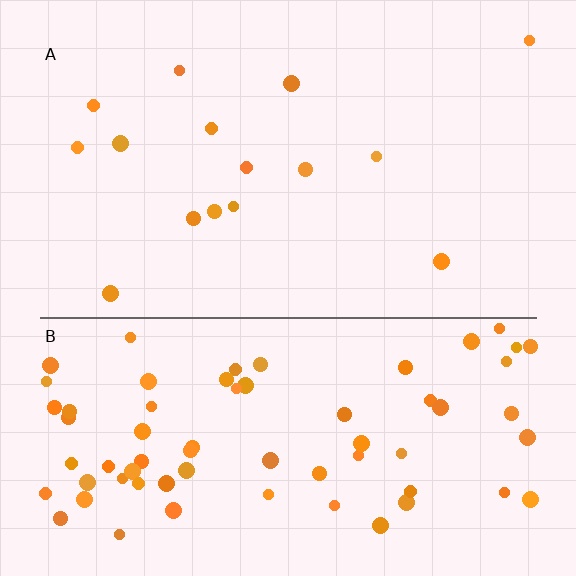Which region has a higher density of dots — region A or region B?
B (the bottom).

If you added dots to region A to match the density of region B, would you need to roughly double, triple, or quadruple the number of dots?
Approximately quadruple.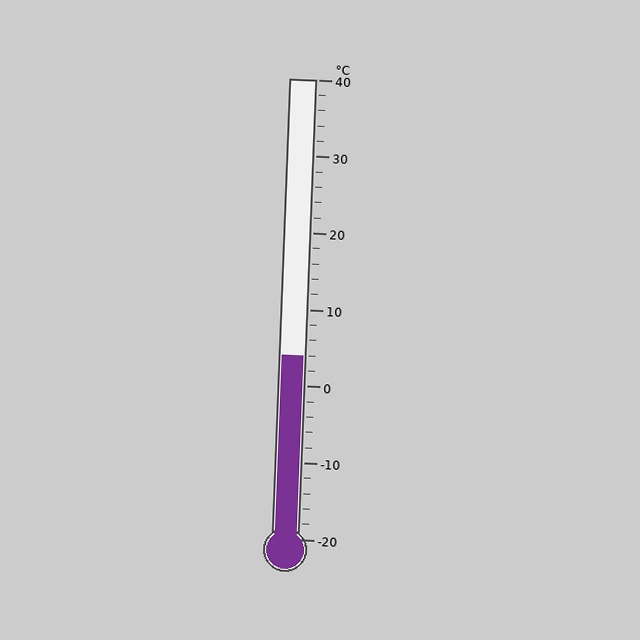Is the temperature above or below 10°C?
The temperature is below 10°C.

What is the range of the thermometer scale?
The thermometer scale ranges from -20°C to 40°C.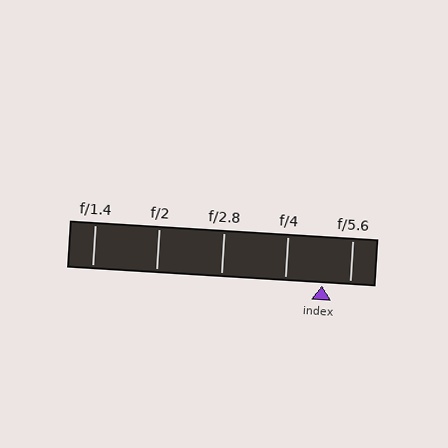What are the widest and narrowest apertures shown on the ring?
The widest aperture shown is f/1.4 and the narrowest is f/5.6.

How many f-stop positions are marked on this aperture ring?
There are 5 f-stop positions marked.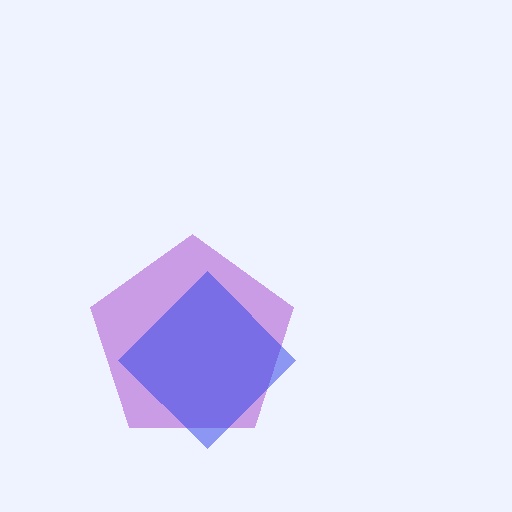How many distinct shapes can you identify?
There are 2 distinct shapes: a purple pentagon, a blue diamond.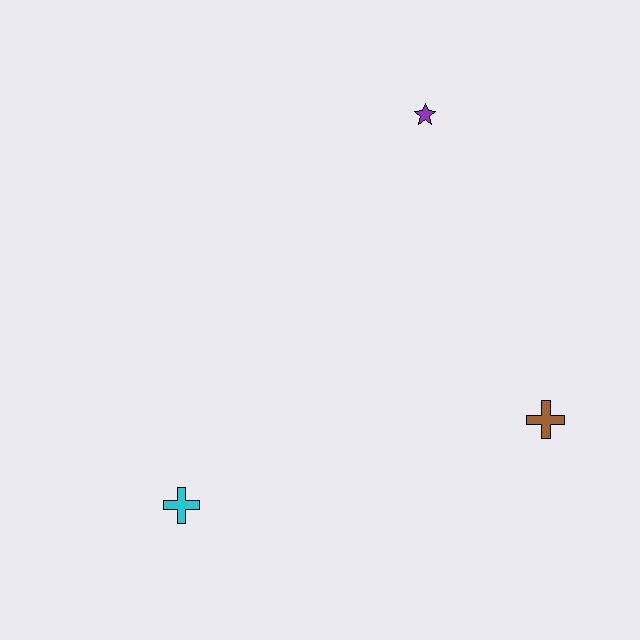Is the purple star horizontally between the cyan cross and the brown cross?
Yes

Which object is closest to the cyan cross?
The brown cross is closest to the cyan cross.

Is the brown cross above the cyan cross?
Yes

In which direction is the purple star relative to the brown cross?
The purple star is above the brown cross.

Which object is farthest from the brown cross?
The cyan cross is farthest from the brown cross.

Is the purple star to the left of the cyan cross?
No